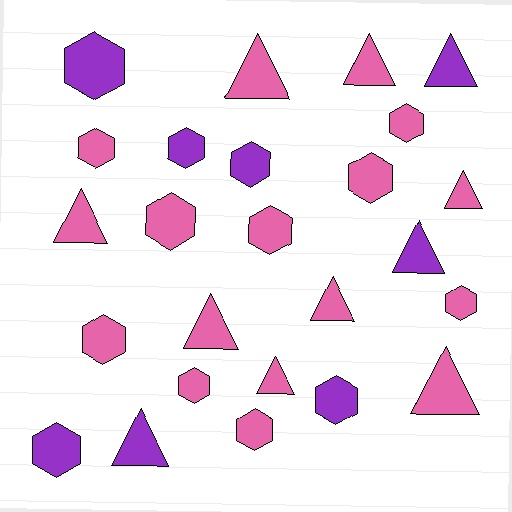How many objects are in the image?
There are 25 objects.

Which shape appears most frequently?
Hexagon, with 14 objects.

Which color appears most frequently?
Pink, with 17 objects.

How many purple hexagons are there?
There are 5 purple hexagons.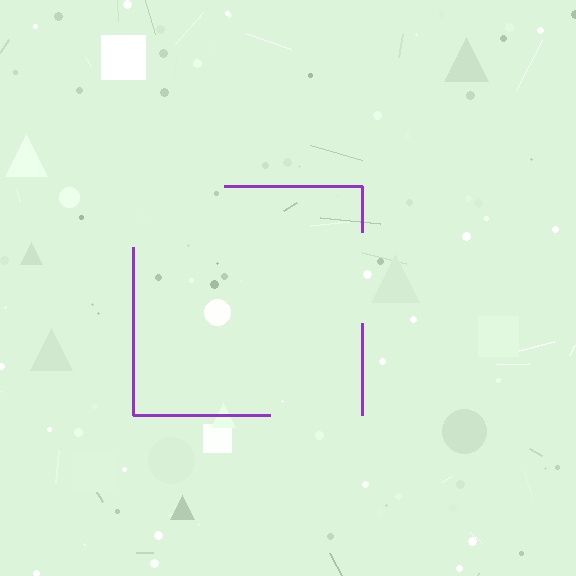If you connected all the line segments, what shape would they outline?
They would outline a square.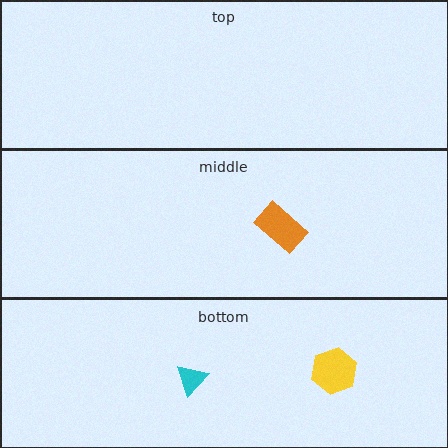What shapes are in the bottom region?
The yellow hexagon, the cyan triangle.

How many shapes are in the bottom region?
2.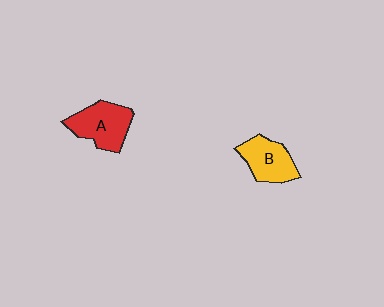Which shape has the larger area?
Shape A (red).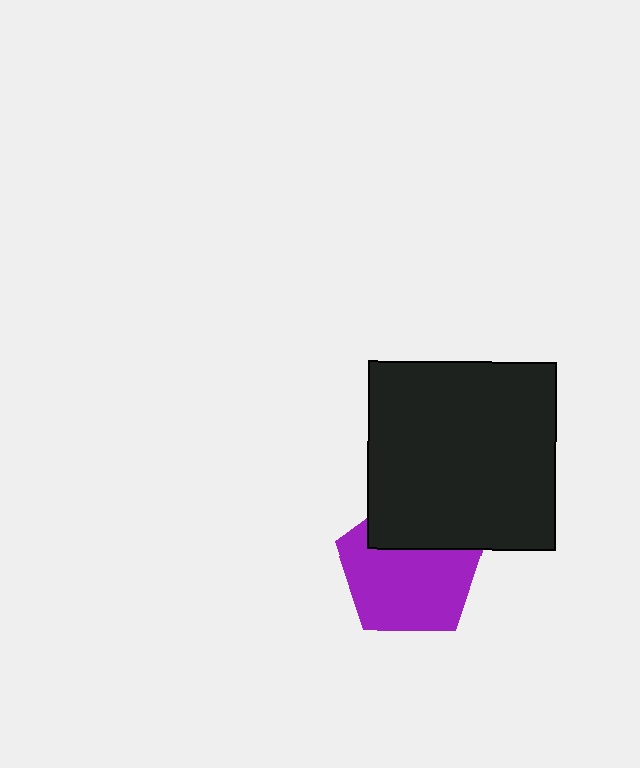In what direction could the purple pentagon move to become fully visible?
The purple pentagon could move down. That would shift it out from behind the black square entirely.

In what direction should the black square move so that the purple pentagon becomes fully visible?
The black square should move up. That is the shortest direction to clear the overlap and leave the purple pentagon fully visible.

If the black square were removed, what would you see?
You would see the complete purple pentagon.